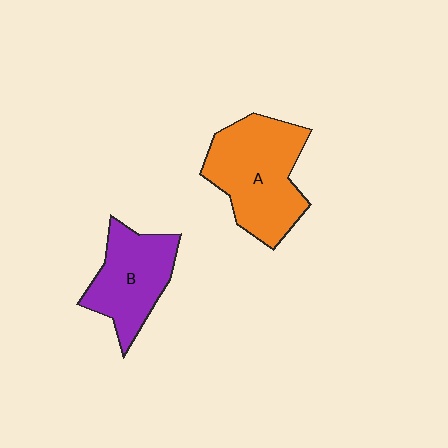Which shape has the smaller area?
Shape B (purple).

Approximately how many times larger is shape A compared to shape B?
Approximately 1.3 times.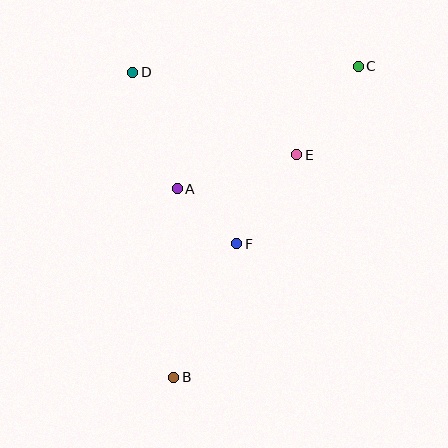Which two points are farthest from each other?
Points B and C are farthest from each other.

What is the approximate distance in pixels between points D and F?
The distance between D and F is approximately 200 pixels.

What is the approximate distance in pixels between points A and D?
The distance between A and D is approximately 124 pixels.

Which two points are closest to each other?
Points A and F are closest to each other.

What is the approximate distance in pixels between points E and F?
The distance between E and F is approximately 107 pixels.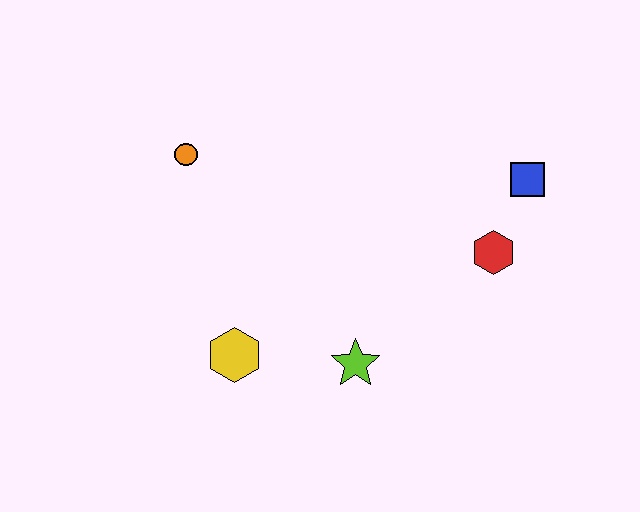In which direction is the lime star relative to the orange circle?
The lime star is below the orange circle.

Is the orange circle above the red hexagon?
Yes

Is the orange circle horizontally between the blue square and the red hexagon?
No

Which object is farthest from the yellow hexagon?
The blue square is farthest from the yellow hexagon.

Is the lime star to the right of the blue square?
No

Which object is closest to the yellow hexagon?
The lime star is closest to the yellow hexagon.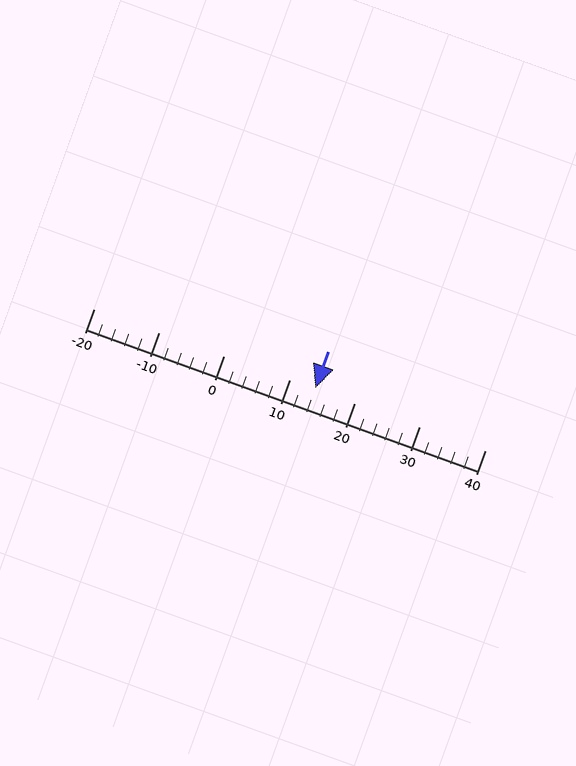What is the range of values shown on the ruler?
The ruler shows values from -20 to 40.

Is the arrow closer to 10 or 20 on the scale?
The arrow is closer to 10.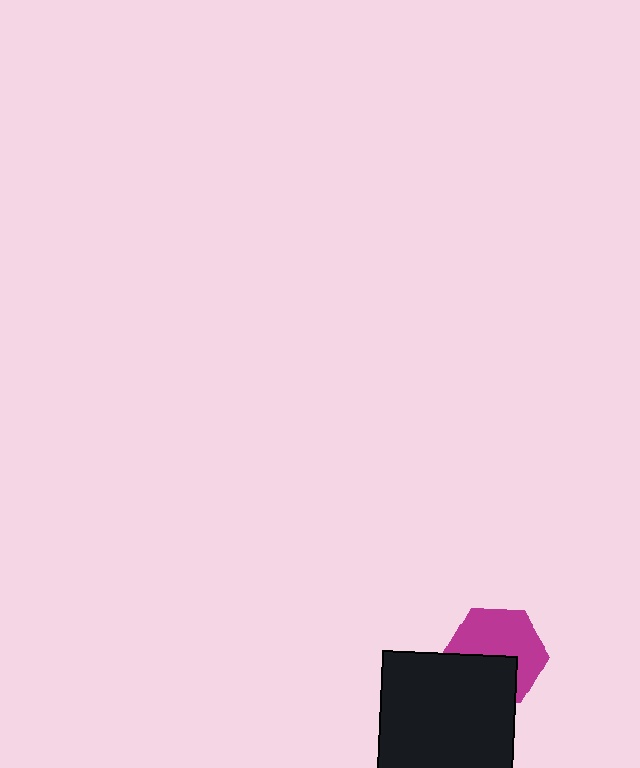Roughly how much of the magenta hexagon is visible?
About half of it is visible (roughly 62%).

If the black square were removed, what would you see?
You would see the complete magenta hexagon.